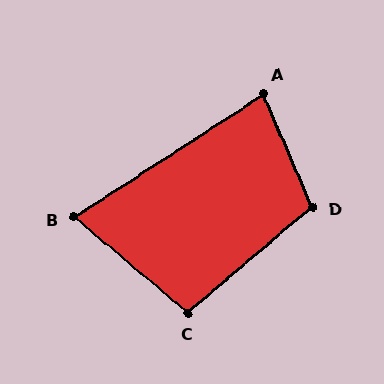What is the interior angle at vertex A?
Approximately 81 degrees (acute).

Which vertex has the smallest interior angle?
B, at approximately 73 degrees.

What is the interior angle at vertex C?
Approximately 99 degrees (obtuse).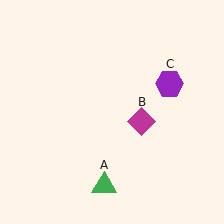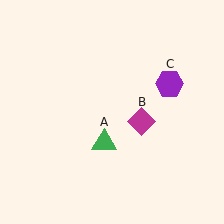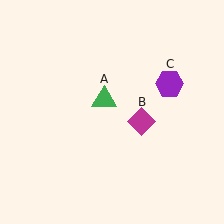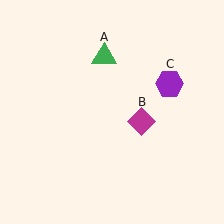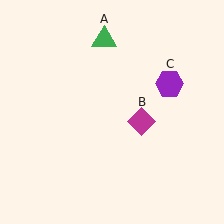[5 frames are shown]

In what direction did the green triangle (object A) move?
The green triangle (object A) moved up.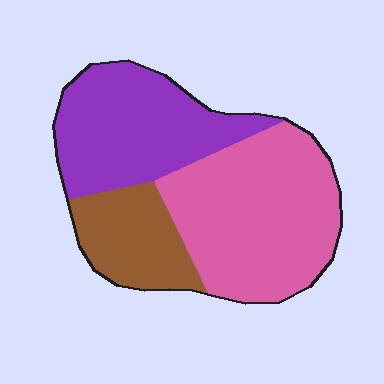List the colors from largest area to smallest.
From largest to smallest: pink, purple, brown.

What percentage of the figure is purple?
Purple takes up between a quarter and a half of the figure.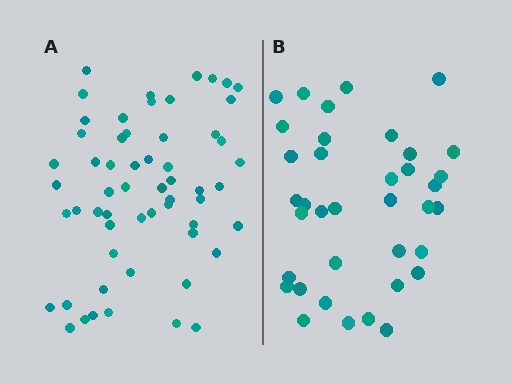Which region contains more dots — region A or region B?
Region A (the left region) has more dots.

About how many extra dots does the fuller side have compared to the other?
Region A has approximately 20 more dots than region B.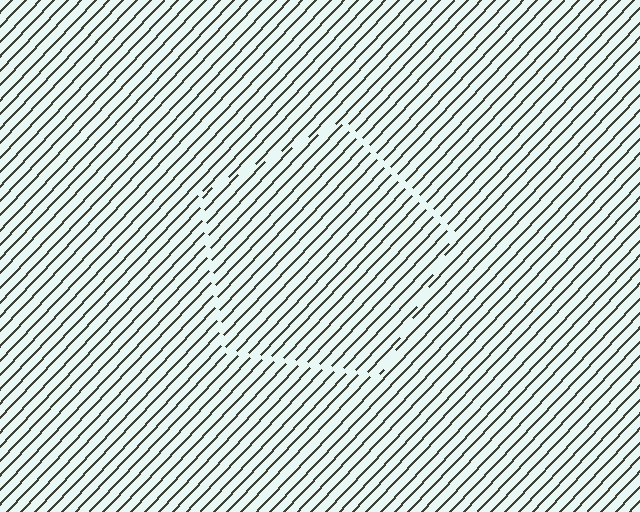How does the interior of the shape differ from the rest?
The interior of the shape contains the same grating, shifted by half a period — the contour is defined by the phase discontinuity where line-ends from the inner and outer gratings abut.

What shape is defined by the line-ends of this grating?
An illusory pentagon. The interior of the shape contains the same grating, shifted by half a period — the contour is defined by the phase discontinuity where line-ends from the inner and outer gratings abut.